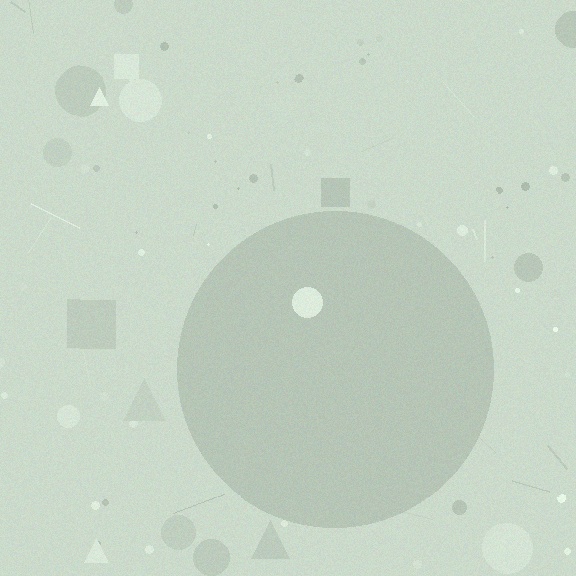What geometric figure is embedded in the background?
A circle is embedded in the background.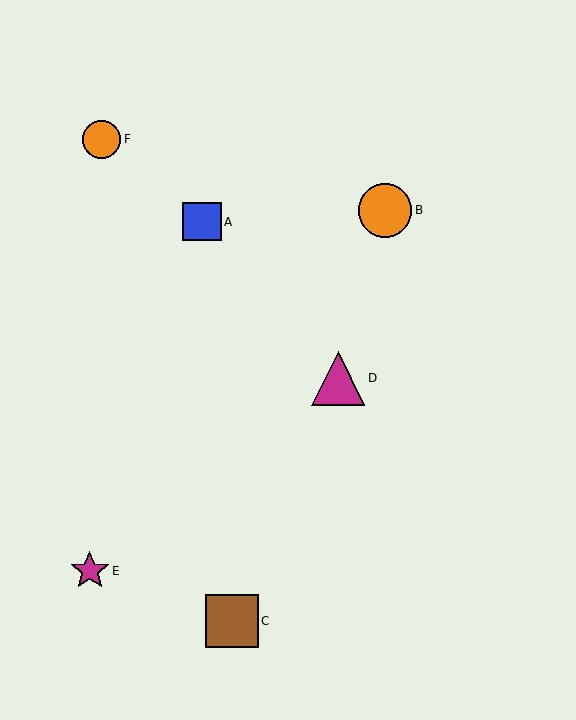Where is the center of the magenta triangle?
The center of the magenta triangle is at (338, 378).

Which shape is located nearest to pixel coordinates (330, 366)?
The magenta triangle (labeled D) at (338, 378) is nearest to that location.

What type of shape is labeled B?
Shape B is an orange circle.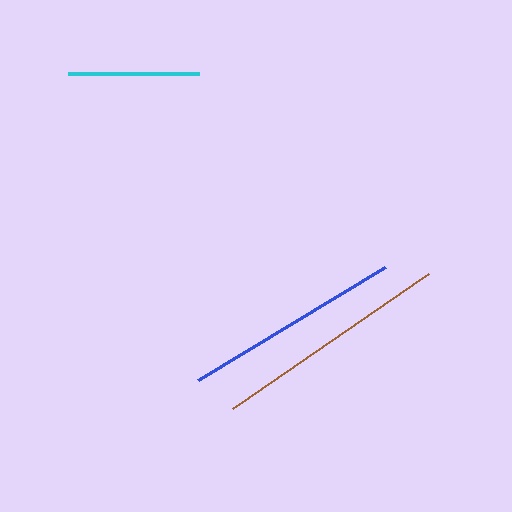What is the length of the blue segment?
The blue segment is approximately 218 pixels long.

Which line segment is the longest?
The brown line is the longest at approximately 238 pixels.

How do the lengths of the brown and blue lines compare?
The brown and blue lines are approximately the same length.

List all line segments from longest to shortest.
From longest to shortest: brown, blue, cyan.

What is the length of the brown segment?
The brown segment is approximately 238 pixels long.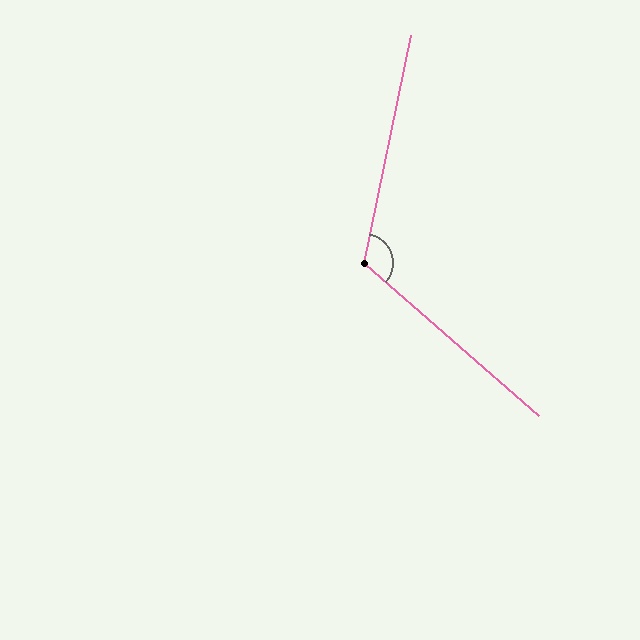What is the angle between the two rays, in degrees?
Approximately 120 degrees.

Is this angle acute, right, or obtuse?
It is obtuse.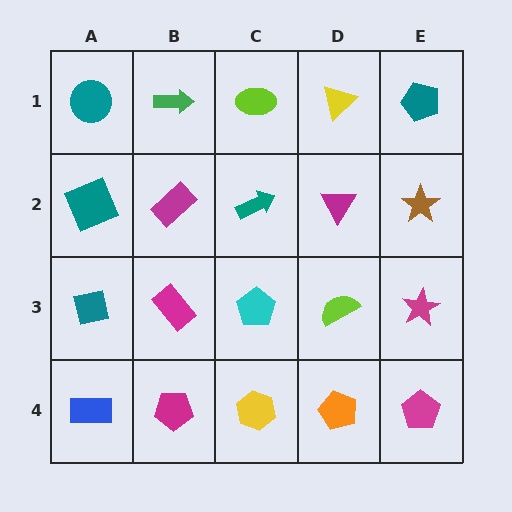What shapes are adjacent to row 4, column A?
A teal square (row 3, column A), a magenta pentagon (row 4, column B).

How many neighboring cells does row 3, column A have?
3.